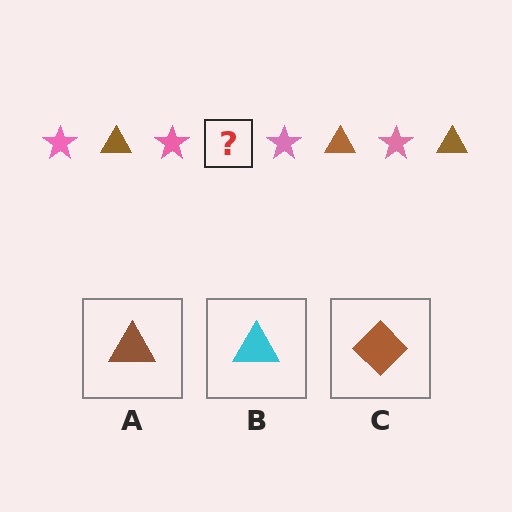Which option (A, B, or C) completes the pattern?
A.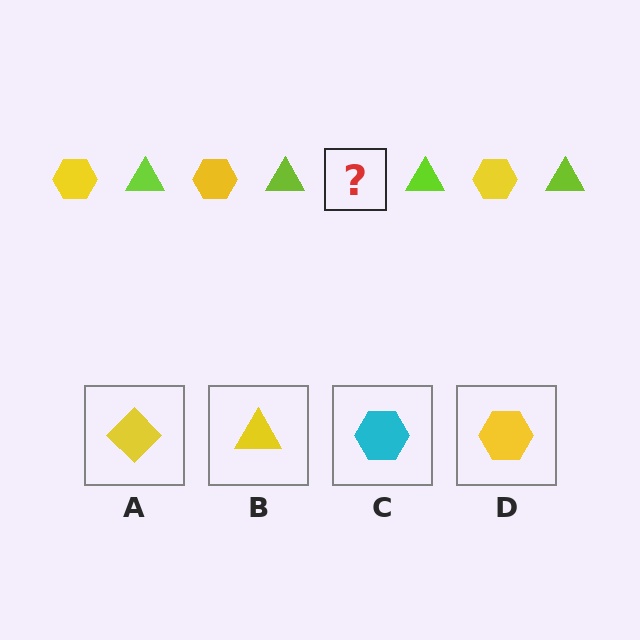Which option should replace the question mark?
Option D.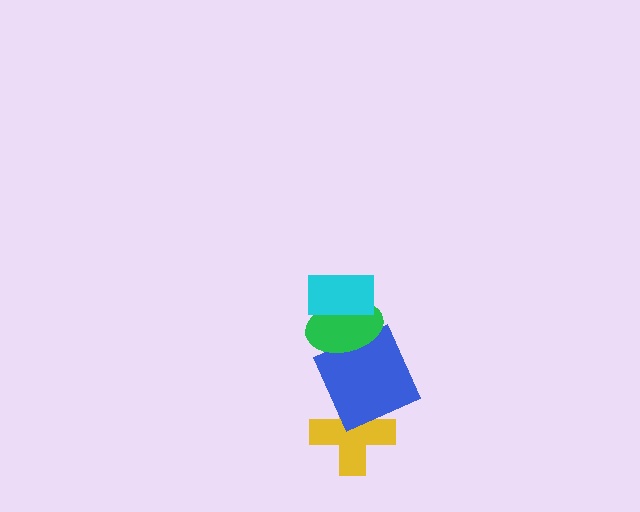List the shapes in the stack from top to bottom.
From top to bottom: the cyan rectangle, the green ellipse, the blue square, the yellow cross.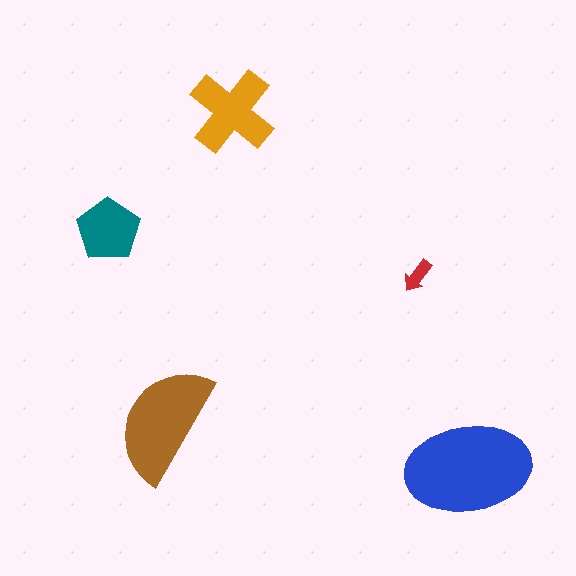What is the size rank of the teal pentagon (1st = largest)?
4th.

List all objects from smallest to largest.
The red arrow, the teal pentagon, the orange cross, the brown semicircle, the blue ellipse.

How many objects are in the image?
There are 5 objects in the image.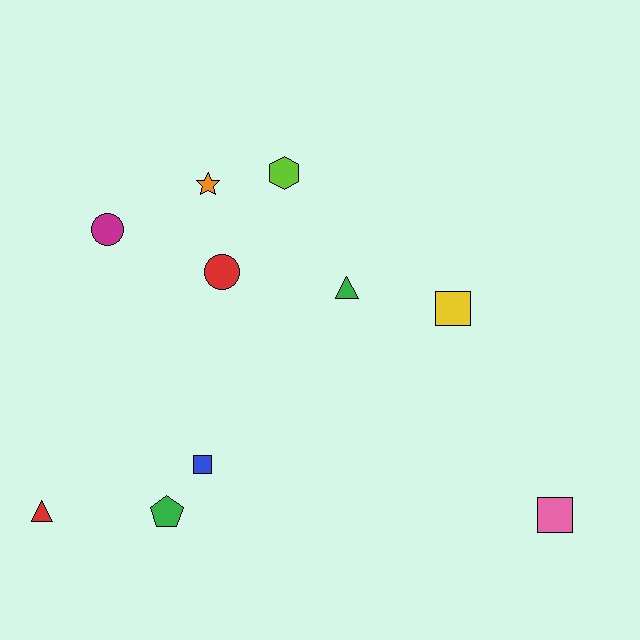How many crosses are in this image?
There are no crosses.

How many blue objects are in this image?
There is 1 blue object.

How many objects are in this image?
There are 10 objects.